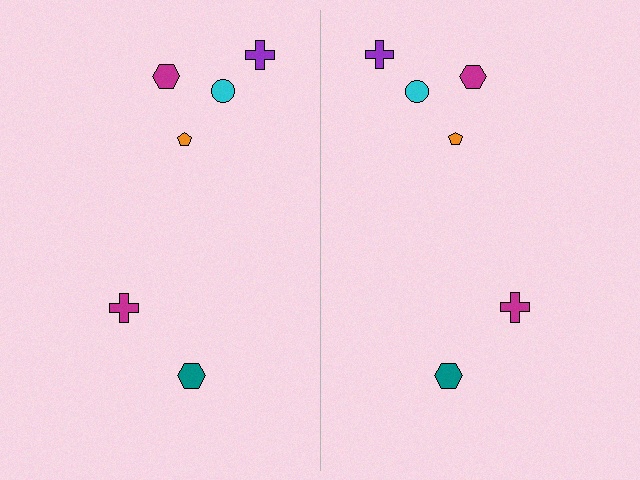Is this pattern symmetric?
Yes, this pattern has bilateral (reflection) symmetry.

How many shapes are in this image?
There are 12 shapes in this image.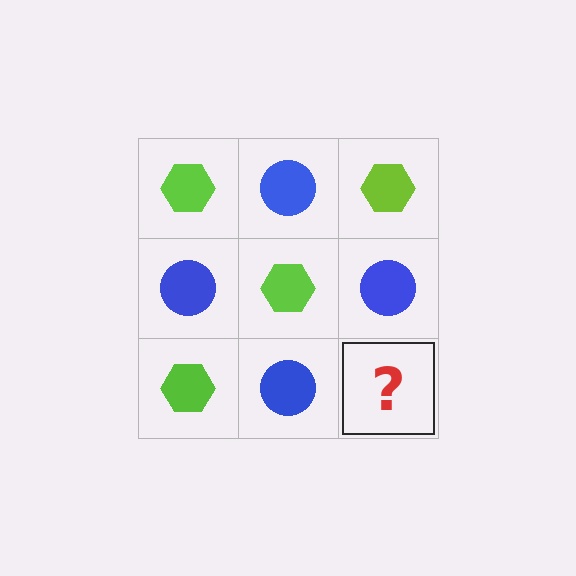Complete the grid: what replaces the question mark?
The question mark should be replaced with a lime hexagon.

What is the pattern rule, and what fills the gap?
The rule is that it alternates lime hexagon and blue circle in a checkerboard pattern. The gap should be filled with a lime hexagon.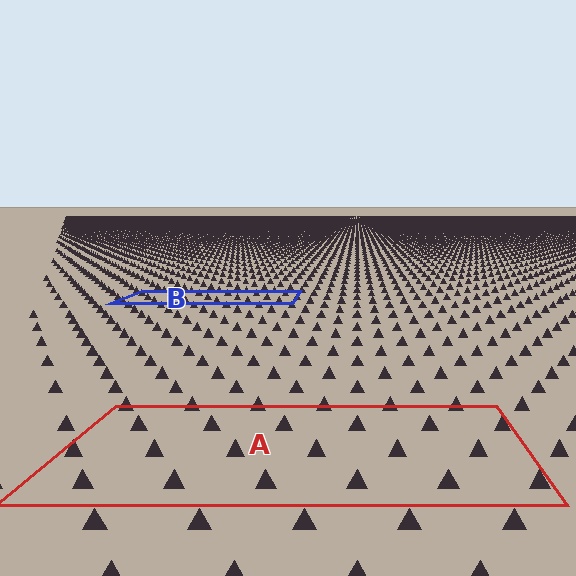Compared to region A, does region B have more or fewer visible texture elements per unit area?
Region B has more texture elements per unit area — they are packed more densely because it is farther away.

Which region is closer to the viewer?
Region A is closer. The texture elements there are larger and more spread out.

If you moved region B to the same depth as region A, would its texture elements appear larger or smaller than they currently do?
They would appear larger. At a closer depth, the same texture elements are projected at a bigger on-screen size.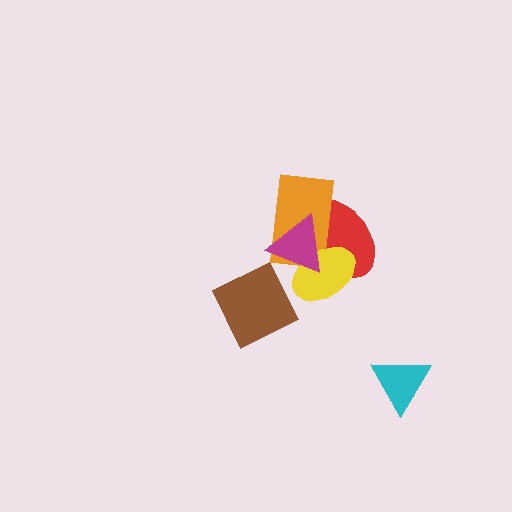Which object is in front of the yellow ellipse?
The magenta triangle is in front of the yellow ellipse.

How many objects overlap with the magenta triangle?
3 objects overlap with the magenta triangle.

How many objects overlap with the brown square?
0 objects overlap with the brown square.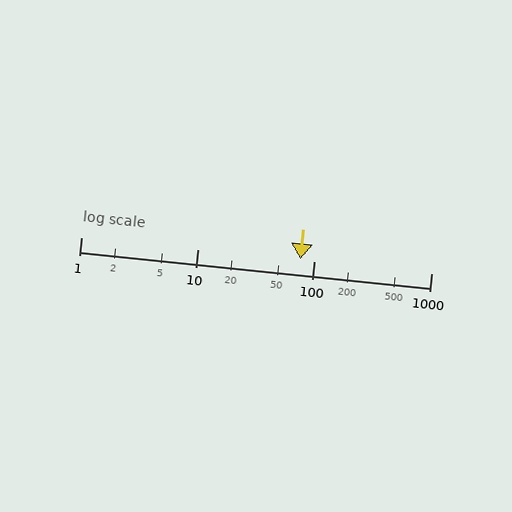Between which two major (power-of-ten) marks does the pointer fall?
The pointer is between 10 and 100.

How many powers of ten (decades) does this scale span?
The scale spans 3 decades, from 1 to 1000.